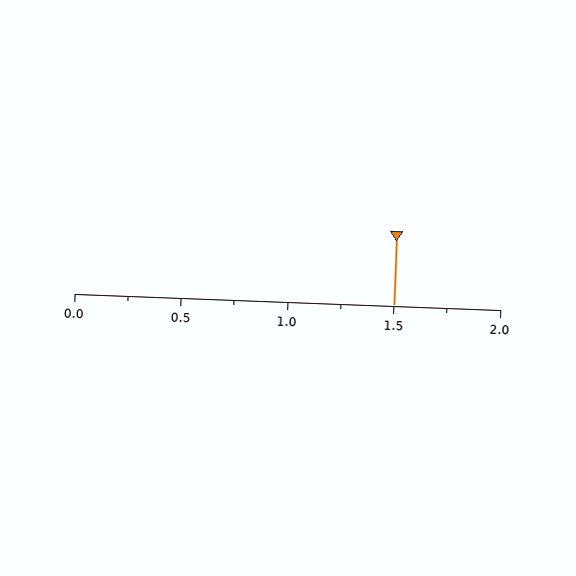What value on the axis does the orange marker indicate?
The marker indicates approximately 1.5.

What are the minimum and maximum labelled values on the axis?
The axis runs from 0.0 to 2.0.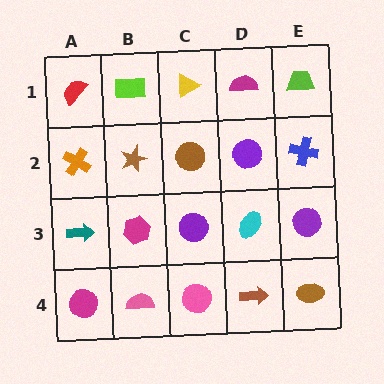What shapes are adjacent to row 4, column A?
A teal arrow (row 3, column A), a pink semicircle (row 4, column B).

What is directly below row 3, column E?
A brown ellipse.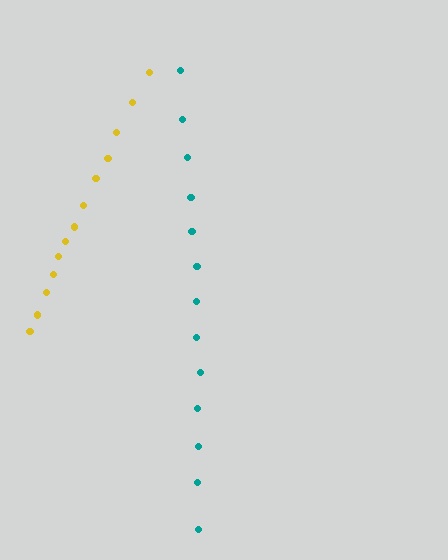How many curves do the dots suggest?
There are 2 distinct paths.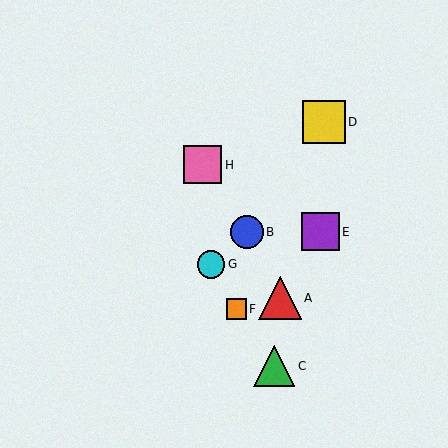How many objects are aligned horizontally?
2 objects (B, E) are aligned horizontally.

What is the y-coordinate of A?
Object A is at y≈298.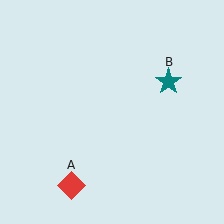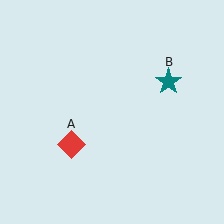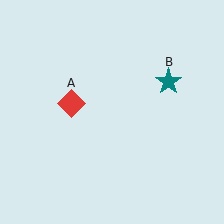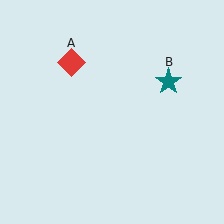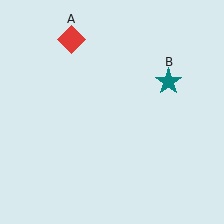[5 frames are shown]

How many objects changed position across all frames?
1 object changed position: red diamond (object A).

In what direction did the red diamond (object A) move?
The red diamond (object A) moved up.